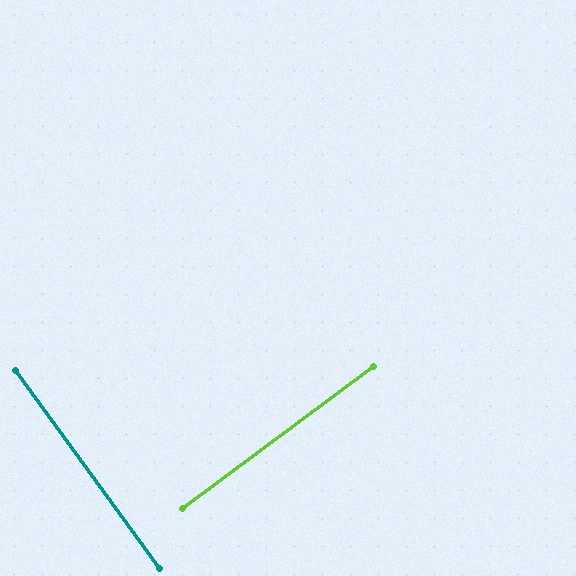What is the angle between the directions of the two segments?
Approximately 89 degrees.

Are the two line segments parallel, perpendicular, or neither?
Perpendicular — they meet at approximately 89°.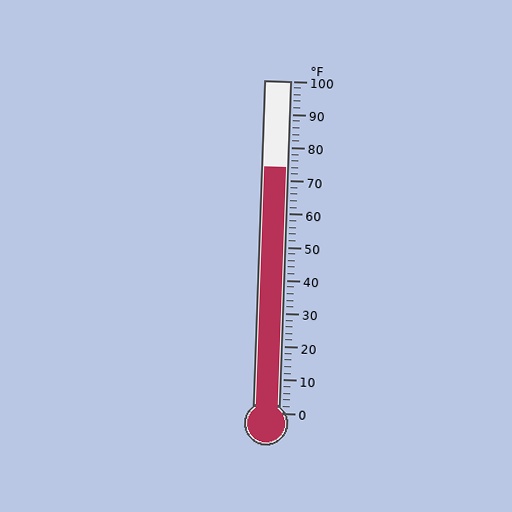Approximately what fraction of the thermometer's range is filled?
The thermometer is filled to approximately 75% of its range.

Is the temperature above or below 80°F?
The temperature is below 80°F.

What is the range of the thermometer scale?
The thermometer scale ranges from 0°F to 100°F.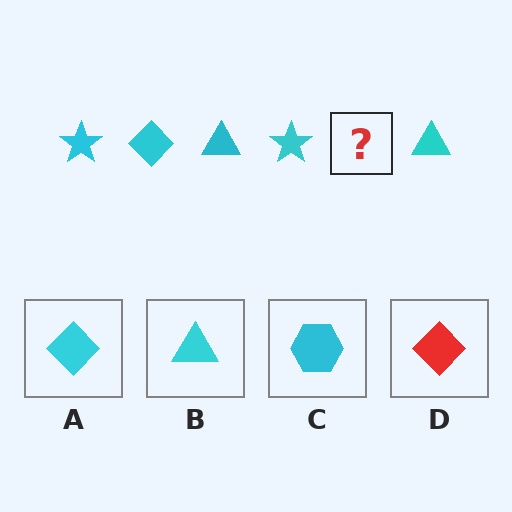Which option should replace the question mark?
Option A.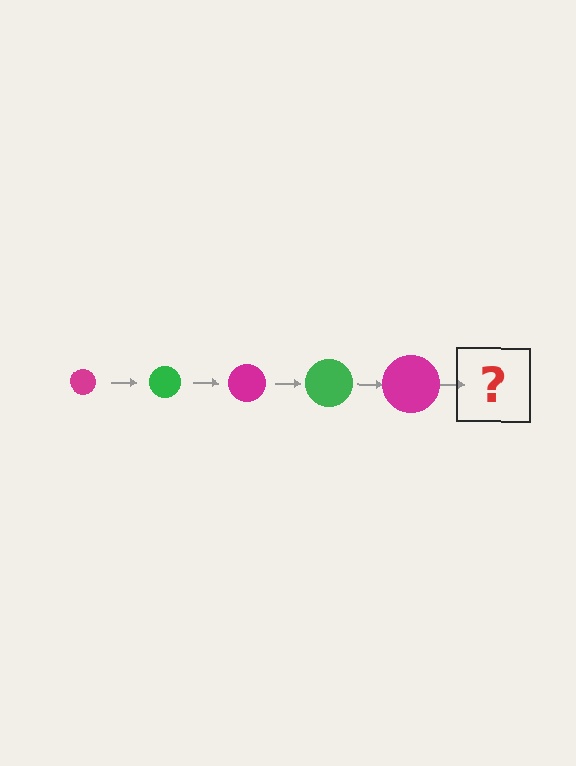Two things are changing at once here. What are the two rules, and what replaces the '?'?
The two rules are that the circle grows larger each step and the color cycles through magenta and green. The '?' should be a green circle, larger than the previous one.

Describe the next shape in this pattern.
It should be a green circle, larger than the previous one.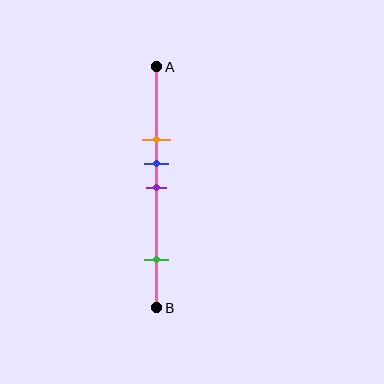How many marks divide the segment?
There are 4 marks dividing the segment.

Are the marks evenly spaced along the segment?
No, the marks are not evenly spaced.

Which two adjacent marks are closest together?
The blue and purple marks are the closest adjacent pair.